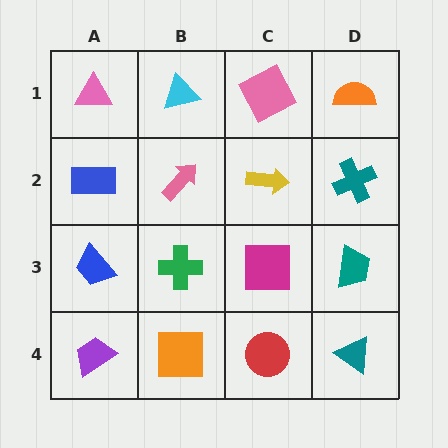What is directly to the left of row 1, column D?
A pink square.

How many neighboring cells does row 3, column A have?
3.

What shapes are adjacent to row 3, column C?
A yellow arrow (row 2, column C), a red circle (row 4, column C), a green cross (row 3, column B), a teal trapezoid (row 3, column D).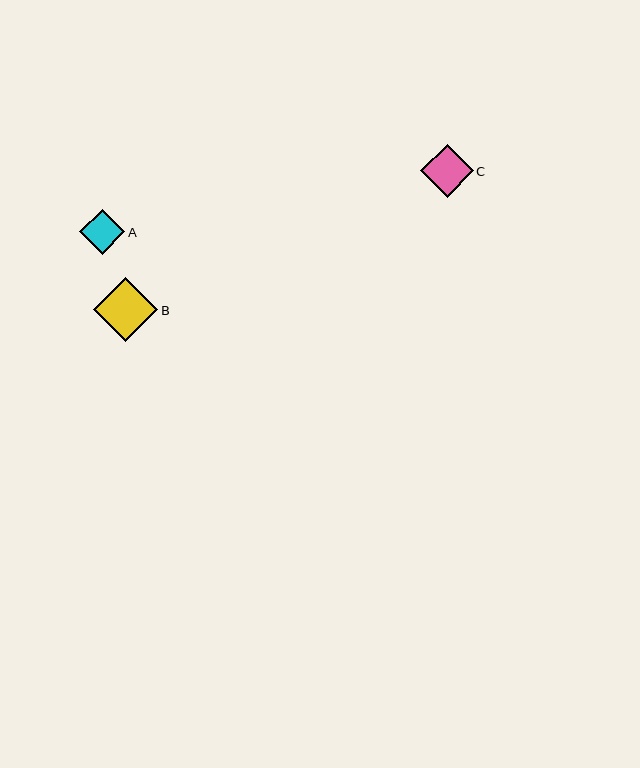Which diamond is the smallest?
Diamond A is the smallest with a size of approximately 45 pixels.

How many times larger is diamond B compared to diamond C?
Diamond B is approximately 1.2 times the size of diamond C.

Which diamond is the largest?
Diamond B is the largest with a size of approximately 64 pixels.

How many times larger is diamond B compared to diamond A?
Diamond B is approximately 1.4 times the size of diamond A.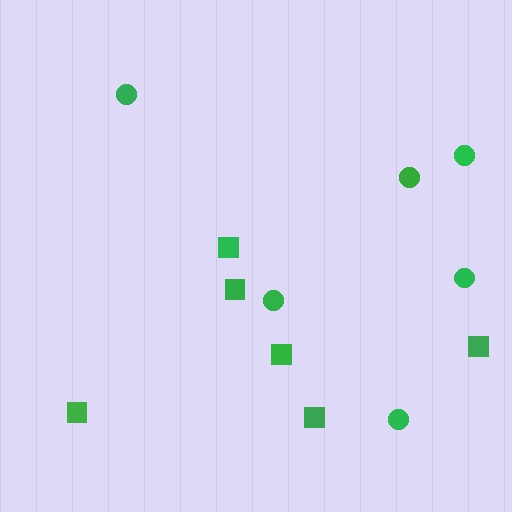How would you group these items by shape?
There are 2 groups: one group of squares (6) and one group of circles (6).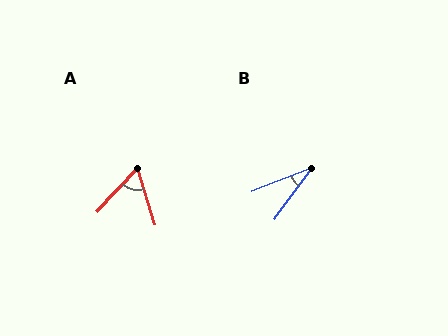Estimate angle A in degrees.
Approximately 60 degrees.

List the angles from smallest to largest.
B (32°), A (60°).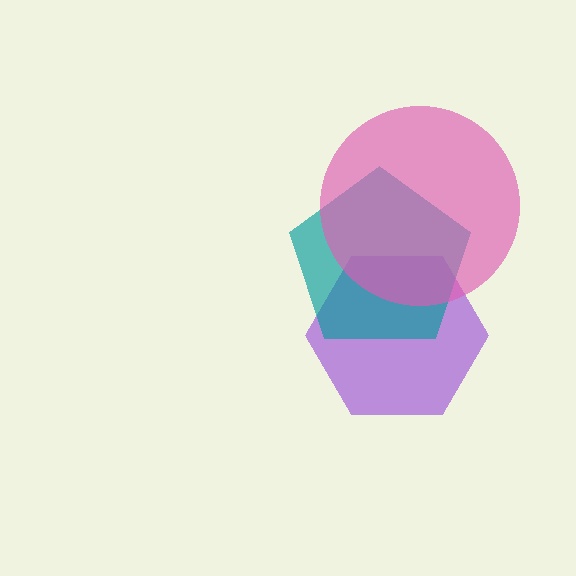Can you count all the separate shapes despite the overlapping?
Yes, there are 3 separate shapes.